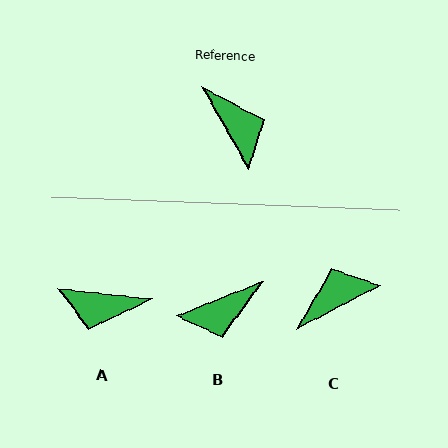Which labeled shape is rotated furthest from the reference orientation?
A, about 126 degrees away.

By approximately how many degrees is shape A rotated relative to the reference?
Approximately 126 degrees clockwise.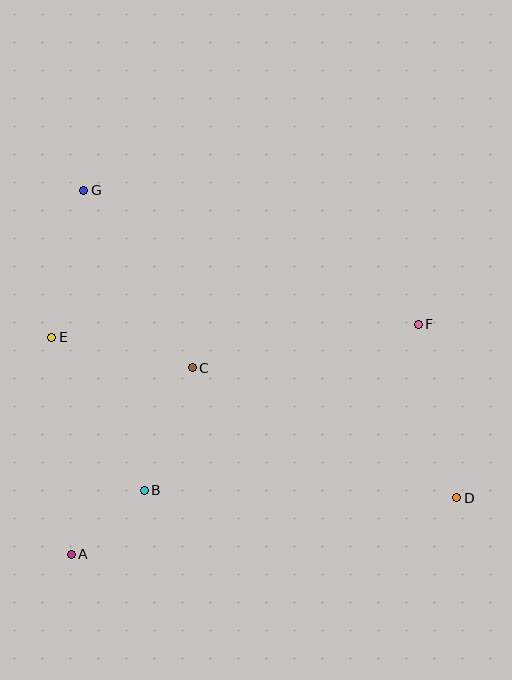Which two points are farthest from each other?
Points D and G are farthest from each other.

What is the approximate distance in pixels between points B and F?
The distance between B and F is approximately 320 pixels.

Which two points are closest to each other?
Points A and B are closest to each other.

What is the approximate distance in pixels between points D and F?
The distance between D and F is approximately 178 pixels.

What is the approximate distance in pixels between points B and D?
The distance between B and D is approximately 312 pixels.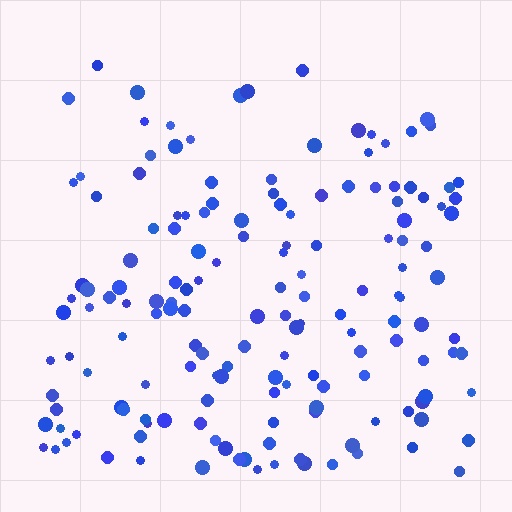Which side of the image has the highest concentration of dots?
The bottom.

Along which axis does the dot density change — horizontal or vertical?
Vertical.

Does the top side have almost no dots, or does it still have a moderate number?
Still a moderate number, just noticeably fewer than the bottom.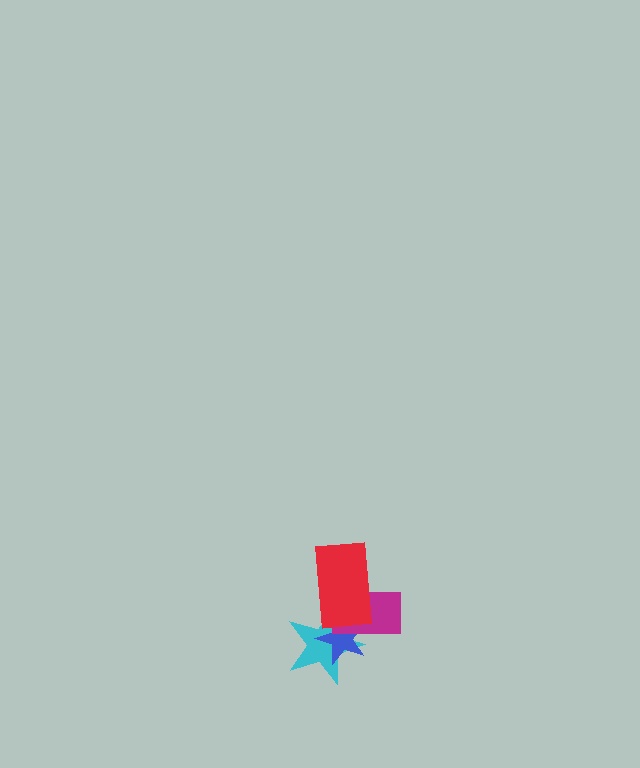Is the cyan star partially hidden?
Yes, it is partially covered by another shape.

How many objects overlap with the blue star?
3 objects overlap with the blue star.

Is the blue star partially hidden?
Yes, it is partially covered by another shape.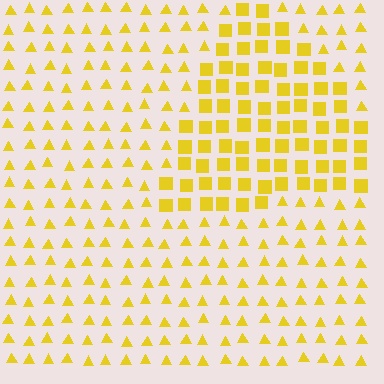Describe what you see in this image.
The image is filled with small yellow elements arranged in a uniform grid. A triangle-shaped region contains squares, while the surrounding area contains triangles. The boundary is defined purely by the change in element shape.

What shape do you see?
I see a triangle.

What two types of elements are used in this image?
The image uses squares inside the triangle region and triangles outside it.